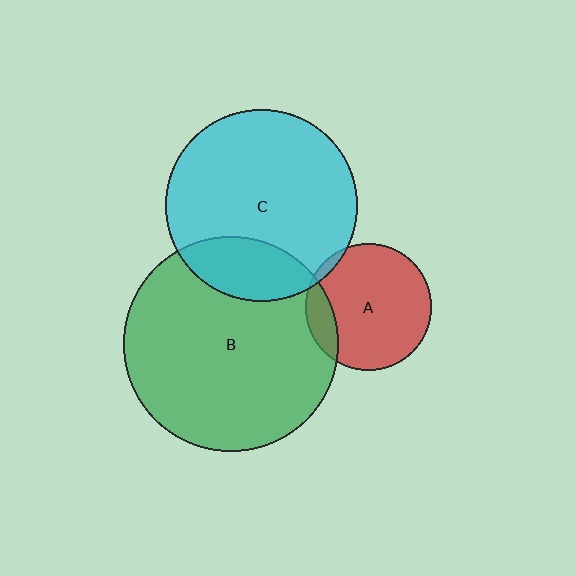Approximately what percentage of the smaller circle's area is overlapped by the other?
Approximately 20%.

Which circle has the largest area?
Circle B (green).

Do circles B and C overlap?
Yes.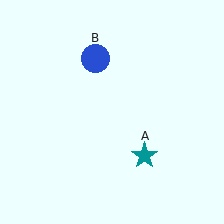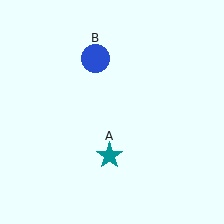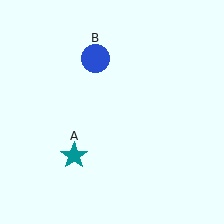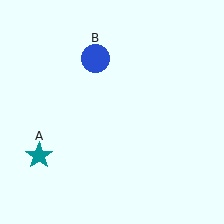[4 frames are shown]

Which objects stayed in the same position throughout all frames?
Blue circle (object B) remained stationary.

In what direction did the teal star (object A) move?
The teal star (object A) moved left.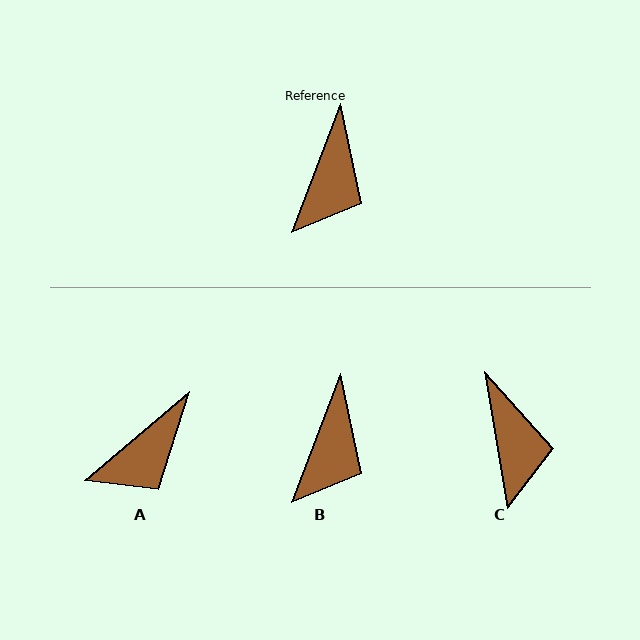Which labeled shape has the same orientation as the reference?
B.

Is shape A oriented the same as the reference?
No, it is off by about 30 degrees.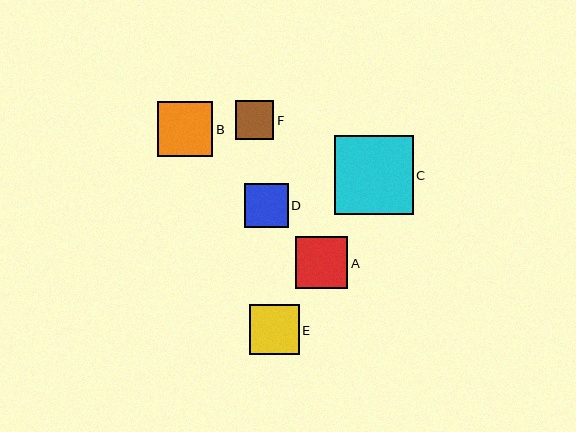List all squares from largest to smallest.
From largest to smallest: C, B, A, E, D, F.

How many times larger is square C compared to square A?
Square C is approximately 1.5 times the size of square A.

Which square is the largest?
Square C is the largest with a size of approximately 79 pixels.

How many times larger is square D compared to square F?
Square D is approximately 1.1 times the size of square F.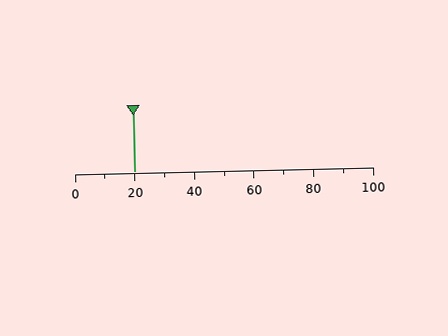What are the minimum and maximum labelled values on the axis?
The axis runs from 0 to 100.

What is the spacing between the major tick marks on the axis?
The major ticks are spaced 20 apart.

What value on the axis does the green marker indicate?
The marker indicates approximately 20.